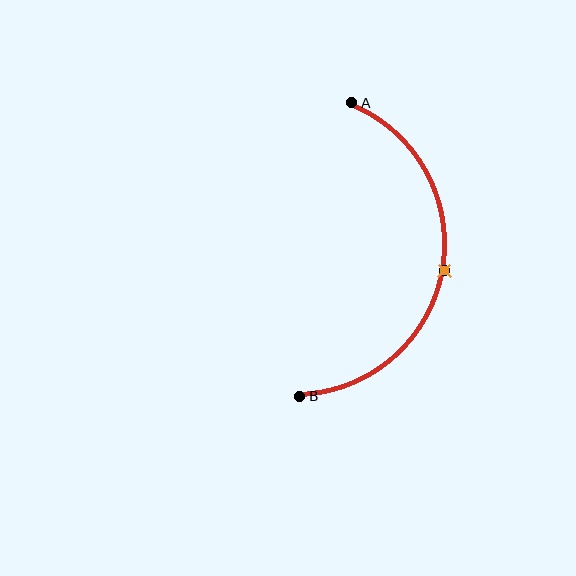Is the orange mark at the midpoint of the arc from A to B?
Yes. The orange mark lies on the arc at equal arc-length from both A and B — it is the arc midpoint.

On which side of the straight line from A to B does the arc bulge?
The arc bulges to the right of the straight line connecting A and B.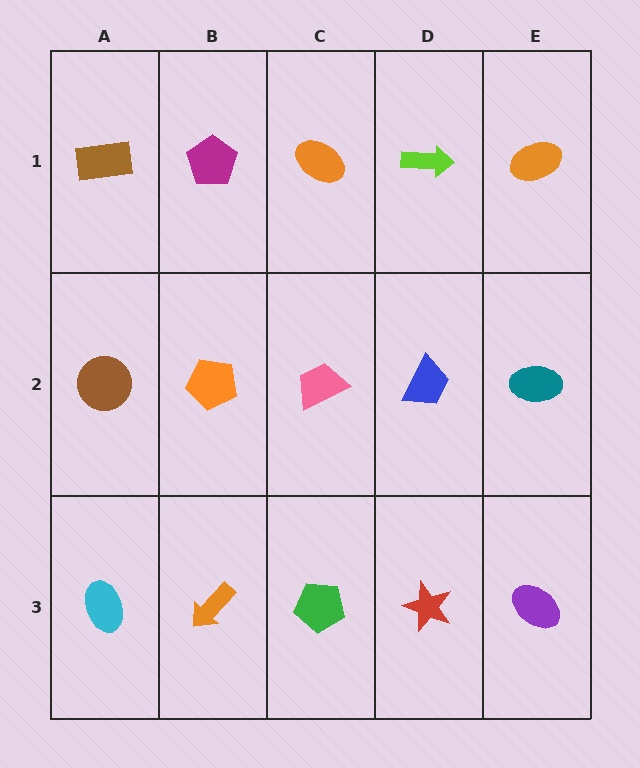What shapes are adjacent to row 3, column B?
An orange pentagon (row 2, column B), a cyan ellipse (row 3, column A), a green pentagon (row 3, column C).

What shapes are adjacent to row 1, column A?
A brown circle (row 2, column A), a magenta pentagon (row 1, column B).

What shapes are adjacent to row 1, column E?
A teal ellipse (row 2, column E), a lime arrow (row 1, column D).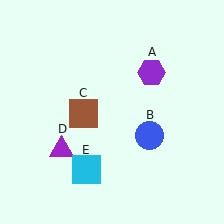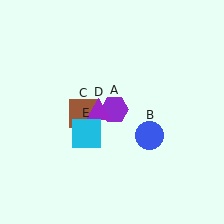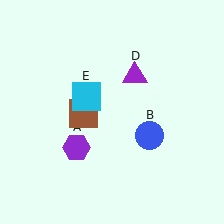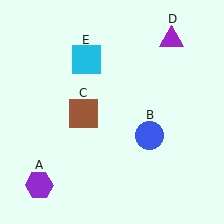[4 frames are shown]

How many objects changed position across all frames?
3 objects changed position: purple hexagon (object A), purple triangle (object D), cyan square (object E).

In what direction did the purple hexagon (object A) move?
The purple hexagon (object A) moved down and to the left.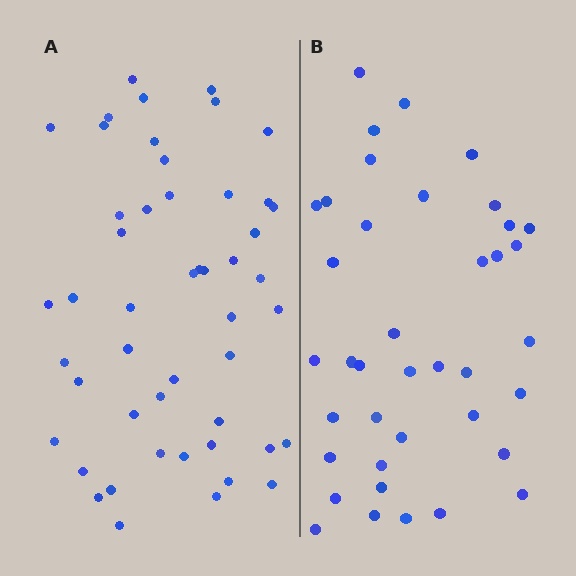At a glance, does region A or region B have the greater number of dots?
Region A (the left region) has more dots.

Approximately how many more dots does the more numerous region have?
Region A has roughly 10 or so more dots than region B.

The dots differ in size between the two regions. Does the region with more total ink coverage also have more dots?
No. Region B has more total ink coverage because its dots are larger, but region A actually contains more individual dots. Total area can be misleading — the number of items is what matters here.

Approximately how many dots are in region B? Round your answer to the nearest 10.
About 40 dots. (The exact count is 39, which rounds to 40.)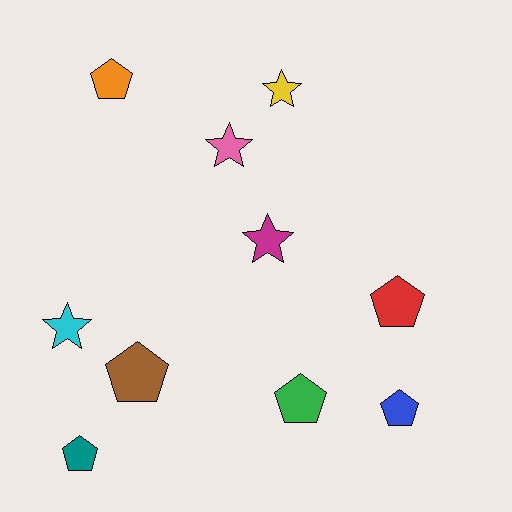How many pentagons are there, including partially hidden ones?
There are 6 pentagons.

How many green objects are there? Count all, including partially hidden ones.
There is 1 green object.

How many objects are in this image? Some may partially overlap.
There are 10 objects.